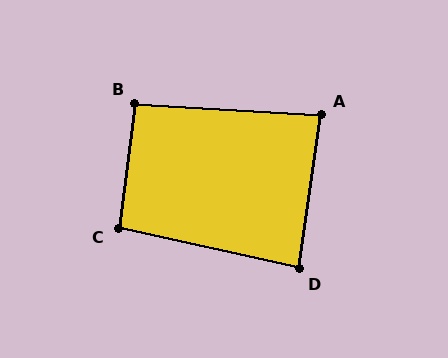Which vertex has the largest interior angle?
C, at approximately 95 degrees.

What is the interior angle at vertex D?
Approximately 86 degrees (approximately right).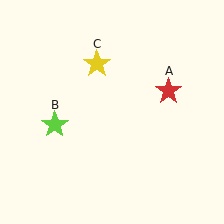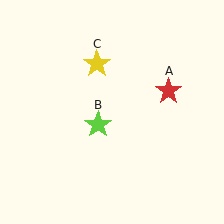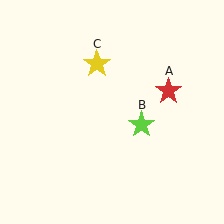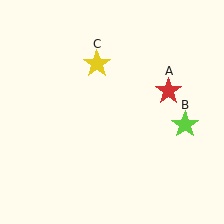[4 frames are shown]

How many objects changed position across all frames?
1 object changed position: lime star (object B).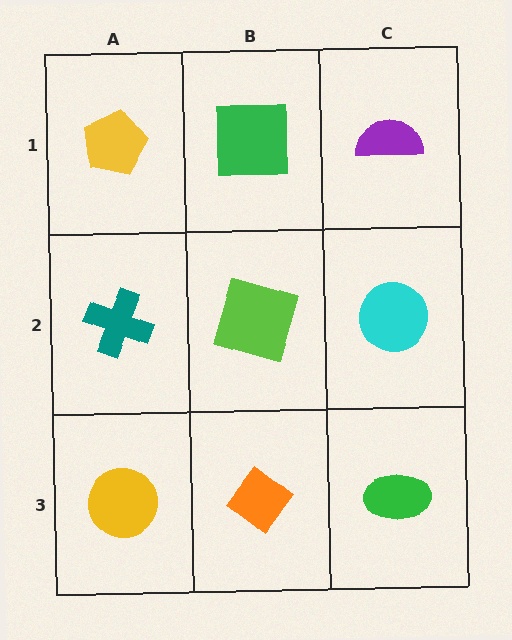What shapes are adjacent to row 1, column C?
A cyan circle (row 2, column C), a green square (row 1, column B).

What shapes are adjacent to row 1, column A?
A teal cross (row 2, column A), a green square (row 1, column B).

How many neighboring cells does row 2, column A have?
3.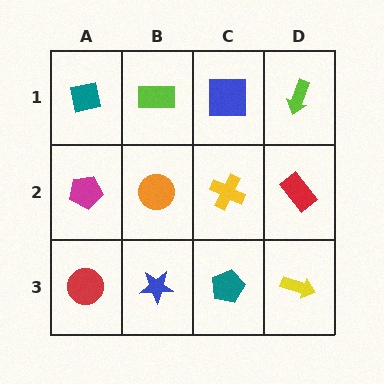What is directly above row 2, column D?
A lime arrow.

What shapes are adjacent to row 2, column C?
A blue square (row 1, column C), a teal pentagon (row 3, column C), an orange circle (row 2, column B), a red rectangle (row 2, column D).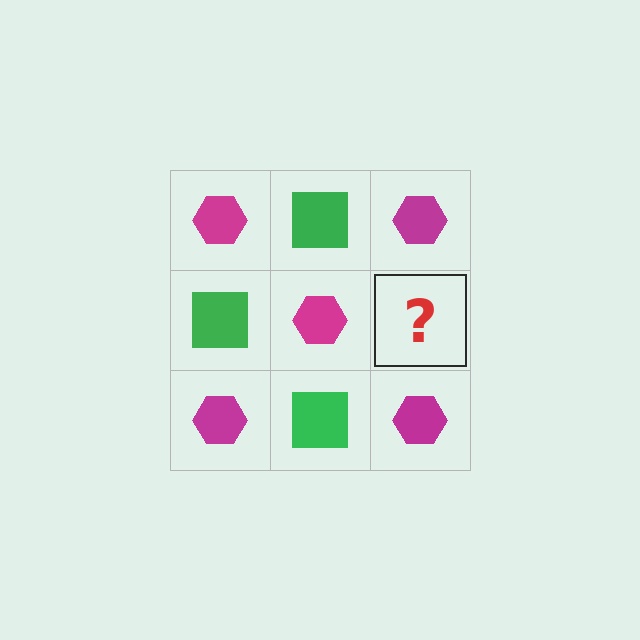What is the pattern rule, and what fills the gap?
The rule is that it alternates magenta hexagon and green square in a checkerboard pattern. The gap should be filled with a green square.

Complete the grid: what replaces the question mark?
The question mark should be replaced with a green square.